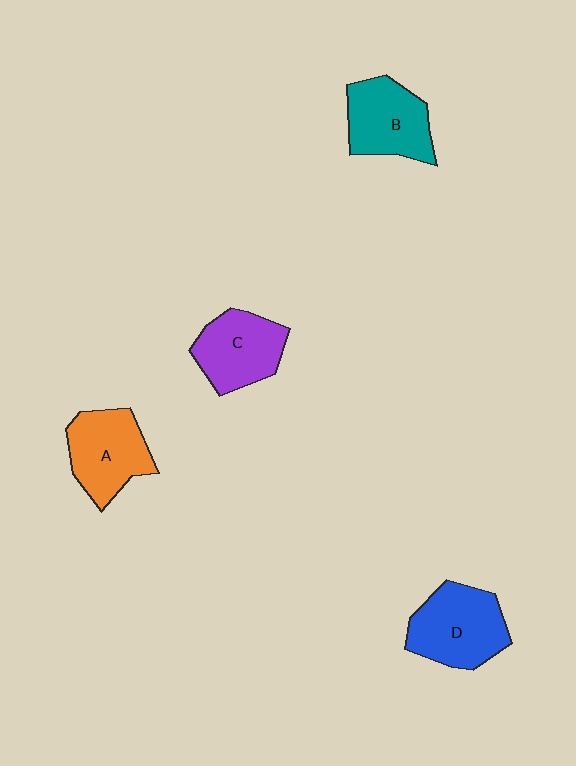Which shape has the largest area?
Shape D (blue).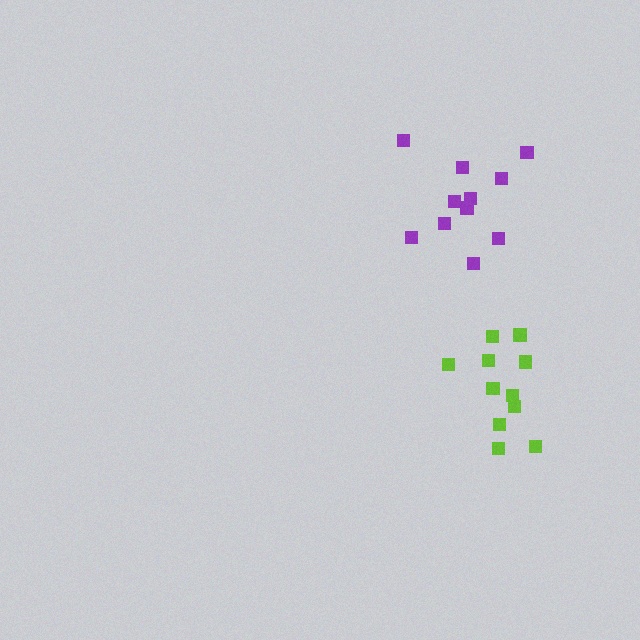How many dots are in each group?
Group 1: 11 dots, Group 2: 11 dots (22 total).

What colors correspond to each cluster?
The clusters are colored: lime, purple.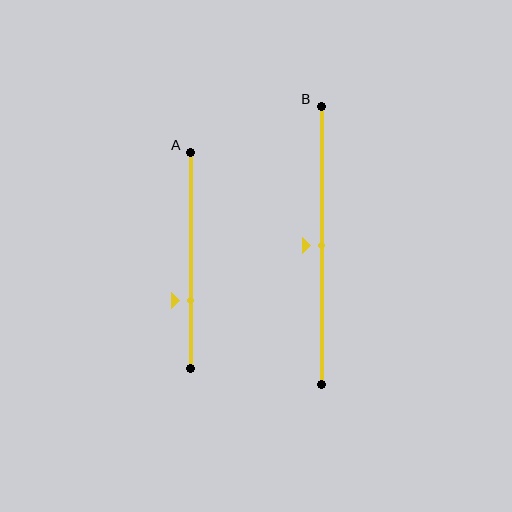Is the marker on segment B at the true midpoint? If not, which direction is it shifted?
Yes, the marker on segment B is at the true midpoint.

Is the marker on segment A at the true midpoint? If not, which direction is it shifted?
No, the marker on segment A is shifted downward by about 19% of the segment length.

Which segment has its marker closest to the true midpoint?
Segment B has its marker closest to the true midpoint.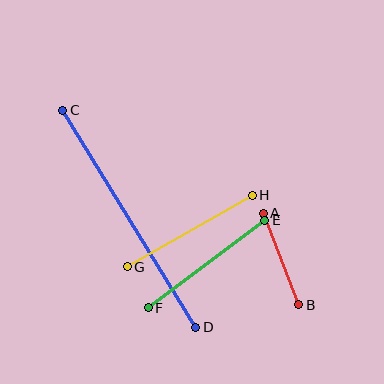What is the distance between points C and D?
The distance is approximately 255 pixels.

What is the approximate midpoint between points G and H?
The midpoint is at approximately (190, 231) pixels.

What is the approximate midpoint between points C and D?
The midpoint is at approximately (129, 219) pixels.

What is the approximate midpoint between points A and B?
The midpoint is at approximately (281, 259) pixels.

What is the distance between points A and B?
The distance is approximately 98 pixels.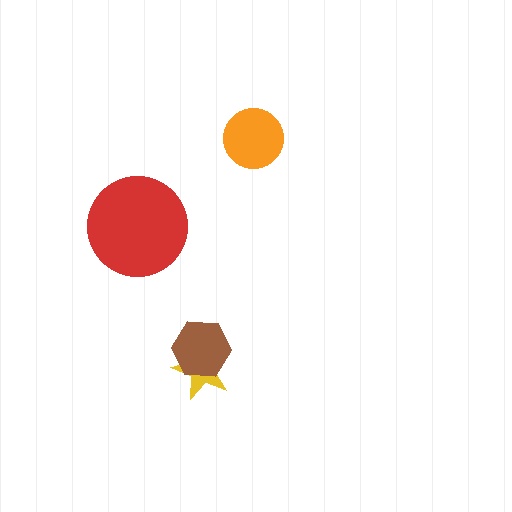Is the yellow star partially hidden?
Yes, it is partially covered by another shape.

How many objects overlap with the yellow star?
1 object overlaps with the yellow star.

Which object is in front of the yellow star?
The brown hexagon is in front of the yellow star.